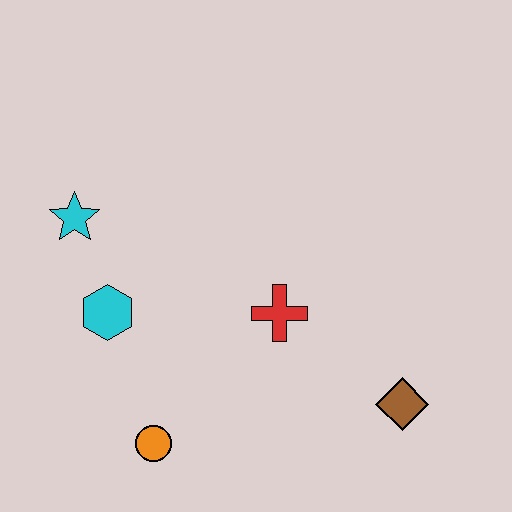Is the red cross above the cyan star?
No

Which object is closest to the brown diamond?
The red cross is closest to the brown diamond.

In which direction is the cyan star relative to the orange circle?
The cyan star is above the orange circle.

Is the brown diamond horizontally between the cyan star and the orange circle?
No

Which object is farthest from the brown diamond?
The cyan star is farthest from the brown diamond.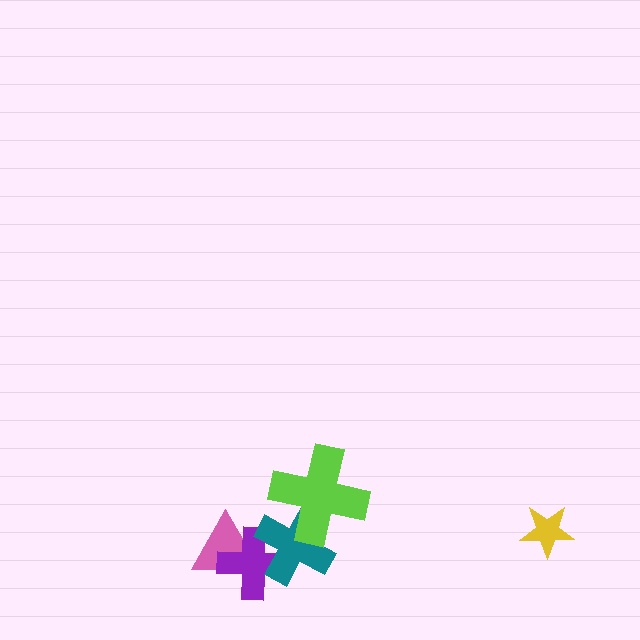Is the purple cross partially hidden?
Yes, it is partially covered by another shape.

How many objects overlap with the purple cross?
2 objects overlap with the purple cross.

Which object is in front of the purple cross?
The teal cross is in front of the purple cross.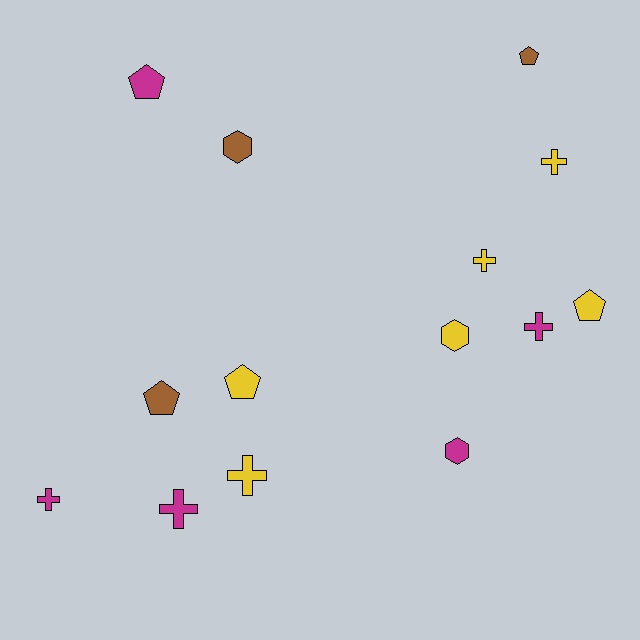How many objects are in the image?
There are 14 objects.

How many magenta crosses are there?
There are 3 magenta crosses.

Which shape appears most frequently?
Cross, with 6 objects.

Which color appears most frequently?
Yellow, with 6 objects.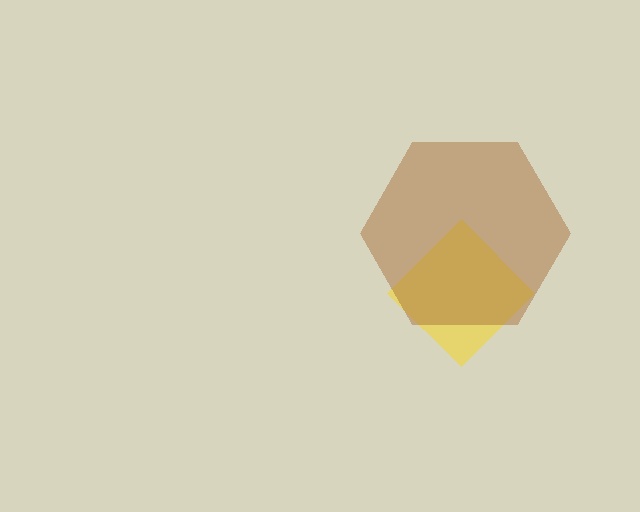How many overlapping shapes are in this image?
There are 2 overlapping shapes in the image.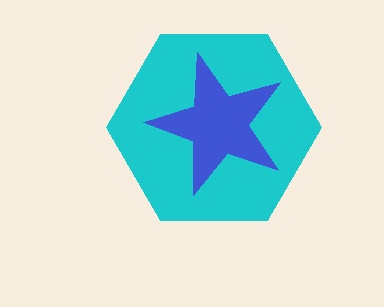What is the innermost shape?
The blue star.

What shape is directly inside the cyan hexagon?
The blue star.